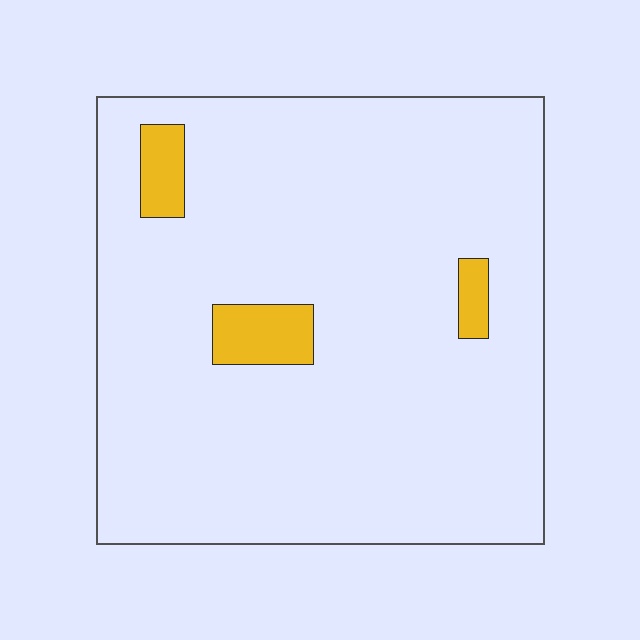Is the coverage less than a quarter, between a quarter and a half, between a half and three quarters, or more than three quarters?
Less than a quarter.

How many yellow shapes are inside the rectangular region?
3.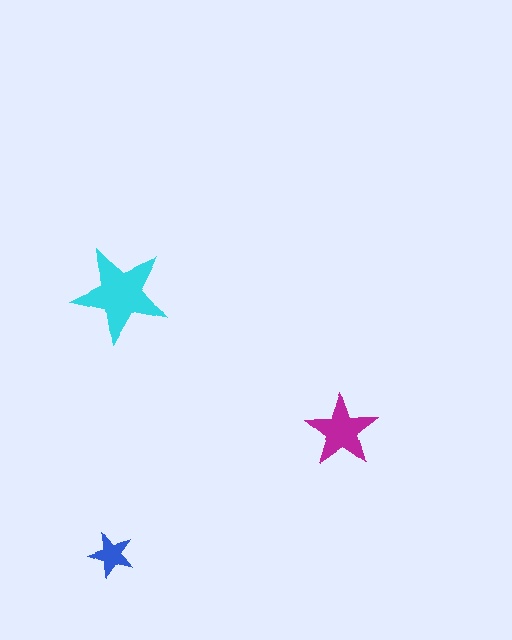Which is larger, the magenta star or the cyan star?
The cyan one.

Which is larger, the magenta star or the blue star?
The magenta one.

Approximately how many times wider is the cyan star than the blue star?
About 2 times wider.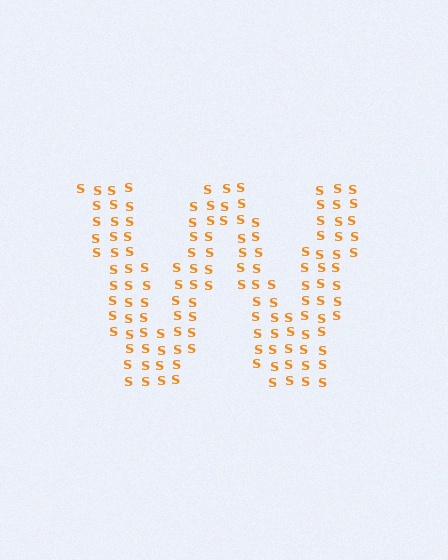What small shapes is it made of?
It is made of small letter S's.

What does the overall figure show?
The overall figure shows the letter W.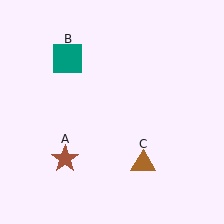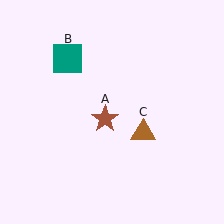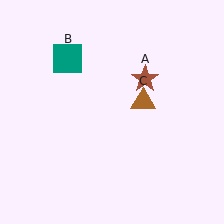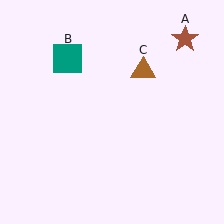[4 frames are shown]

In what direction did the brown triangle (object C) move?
The brown triangle (object C) moved up.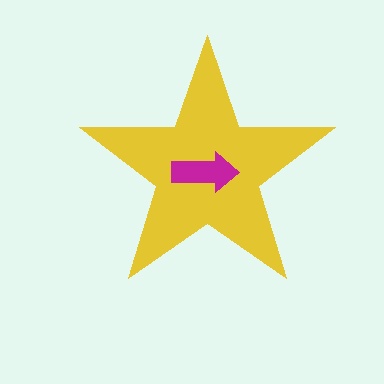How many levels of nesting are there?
2.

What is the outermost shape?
The yellow star.